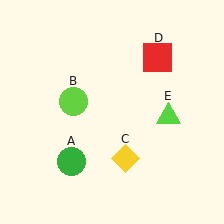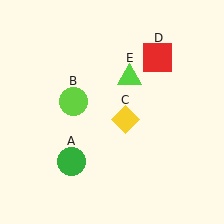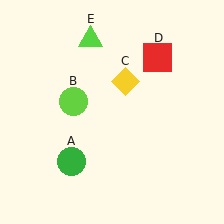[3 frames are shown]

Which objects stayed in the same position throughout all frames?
Green circle (object A) and lime circle (object B) and red square (object D) remained stationary.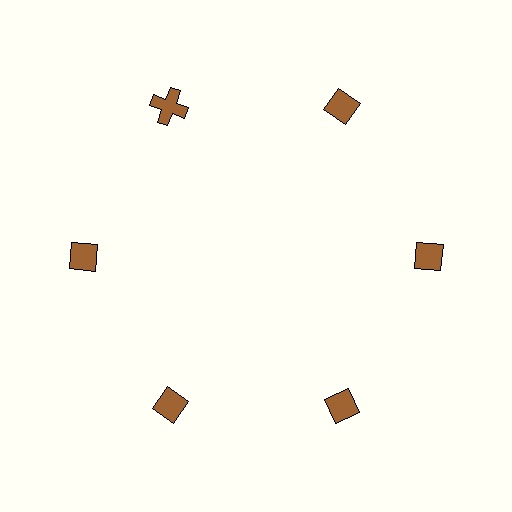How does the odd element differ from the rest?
It has a different shape: cross instead of diamond.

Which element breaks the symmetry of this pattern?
The brown cross at roughly the 11 o'clock position breaks the symmetry. All other shapes are brown diamonds.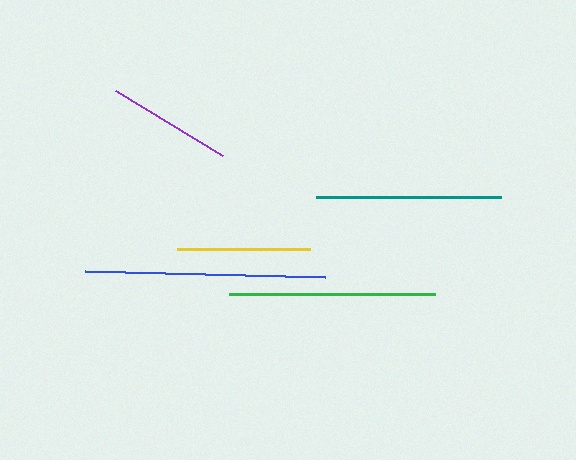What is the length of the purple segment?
The purple segment is approximately 125 pixels long.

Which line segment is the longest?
The blue line is the longest at approximately 240 pixels.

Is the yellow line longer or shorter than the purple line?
The yellow line is longer than the purple line.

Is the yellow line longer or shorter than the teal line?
The teal line is longer than the yellow line.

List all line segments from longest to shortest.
From longest to shortest: blue, green, teal, yellow, purple.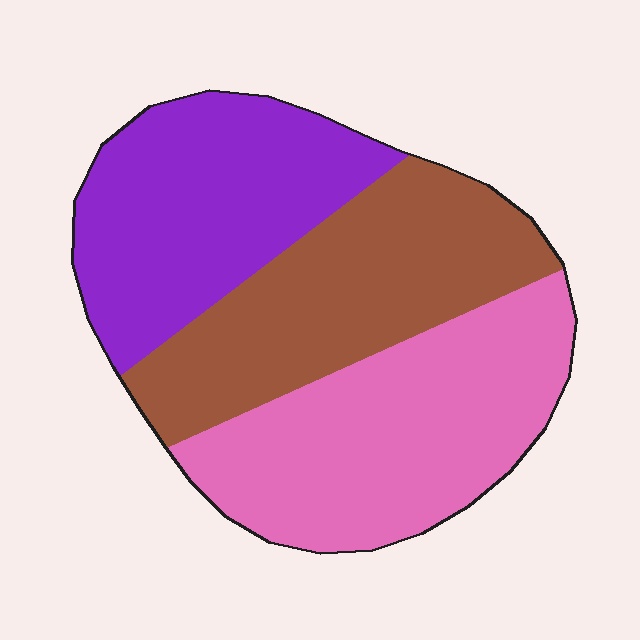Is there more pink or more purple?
Pink.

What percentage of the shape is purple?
Purple takes up between a quarter and a half of the shape.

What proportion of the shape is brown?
Brown covers 32% of the shape.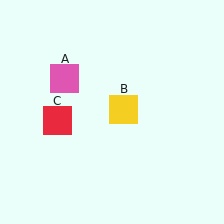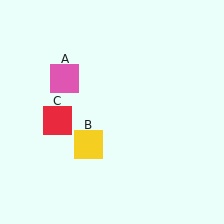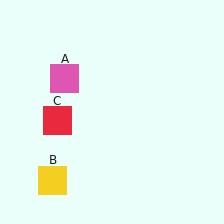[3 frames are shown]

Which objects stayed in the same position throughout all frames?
Pink square (object A) and red square (object C) remained stationary.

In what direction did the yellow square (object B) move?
The yellow square (object B) moved down and to the left.